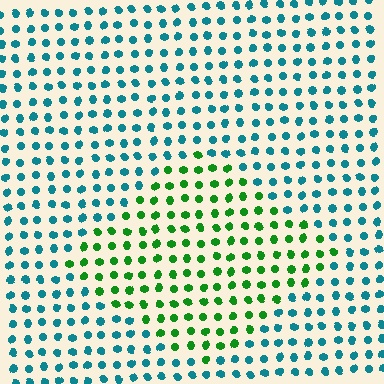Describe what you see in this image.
The image is filled with small teal elements in a uniform arrangement. A diamond-shaped region is visible where the elements are tinted to a slightly different hue, forming a subtle color boundary.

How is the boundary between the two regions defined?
The boundary is defined purely by a slight shift in hue (about 61 degrees). Spacing, size, and orientation are identical on both sides.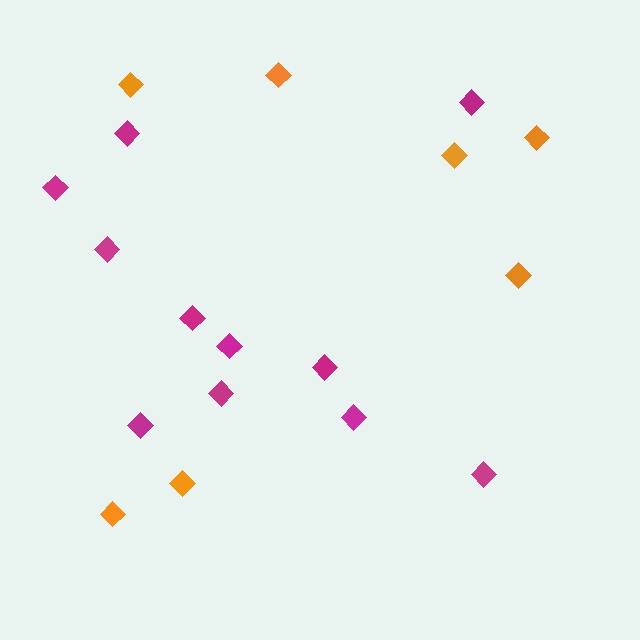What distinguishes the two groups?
There are 2 groups: one group of orange diamonds (7) and one group of magenta diamonds (11).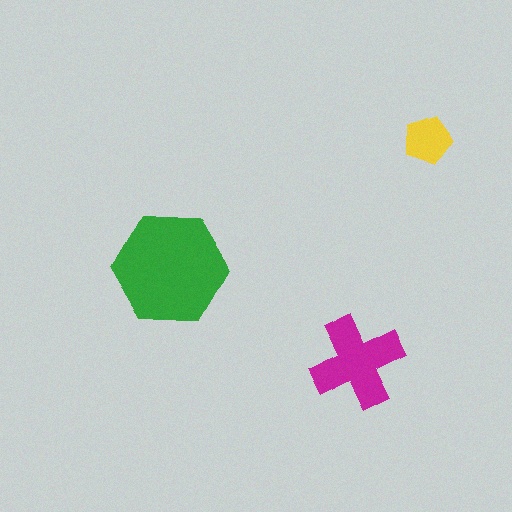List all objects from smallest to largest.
The yellow pentagon, the magenta cross, the green hexagon.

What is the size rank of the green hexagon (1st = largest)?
1st.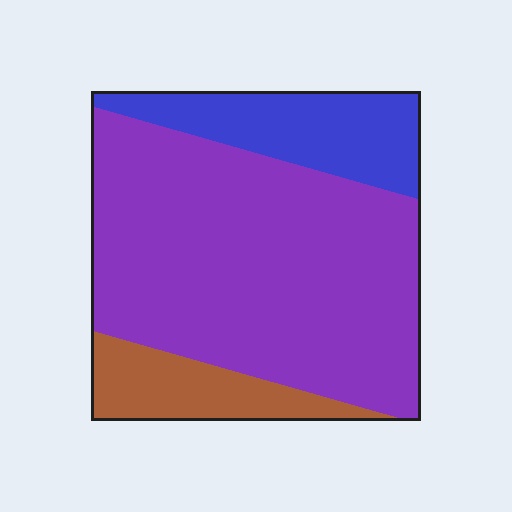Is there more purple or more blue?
Purple.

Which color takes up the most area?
Purple, at roughly 70%.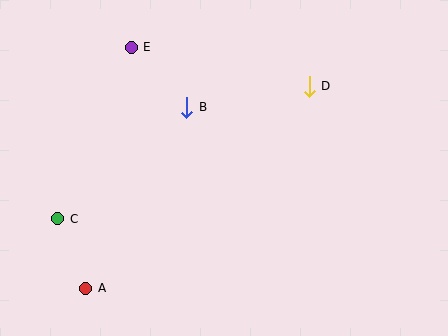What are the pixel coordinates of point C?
Point C is at (58, 219).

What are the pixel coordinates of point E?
Point E is at (131, 47).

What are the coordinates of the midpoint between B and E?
The midpoint between B and E is at (159, 77).